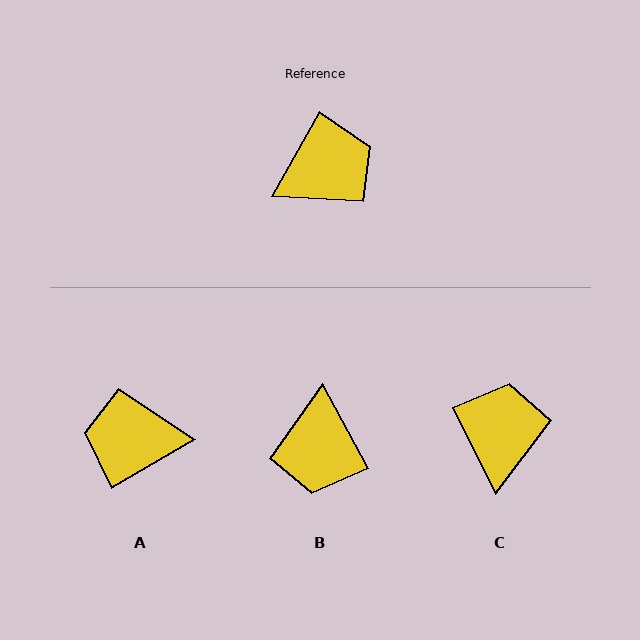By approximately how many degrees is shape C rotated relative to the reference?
Approximately 56 degrees counter-clockwise.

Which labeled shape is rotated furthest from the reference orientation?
A, about 150 degrees away.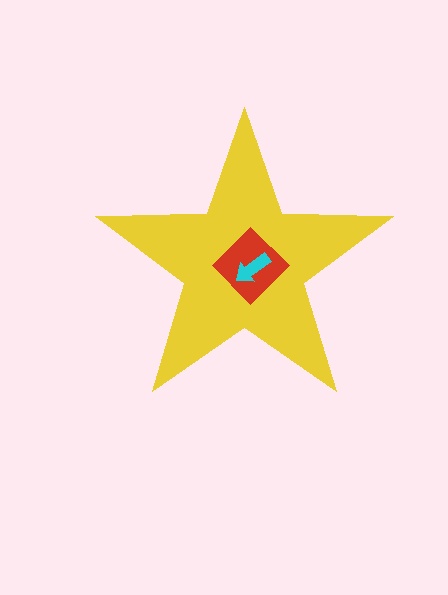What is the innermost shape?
The cyan arrow.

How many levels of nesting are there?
3.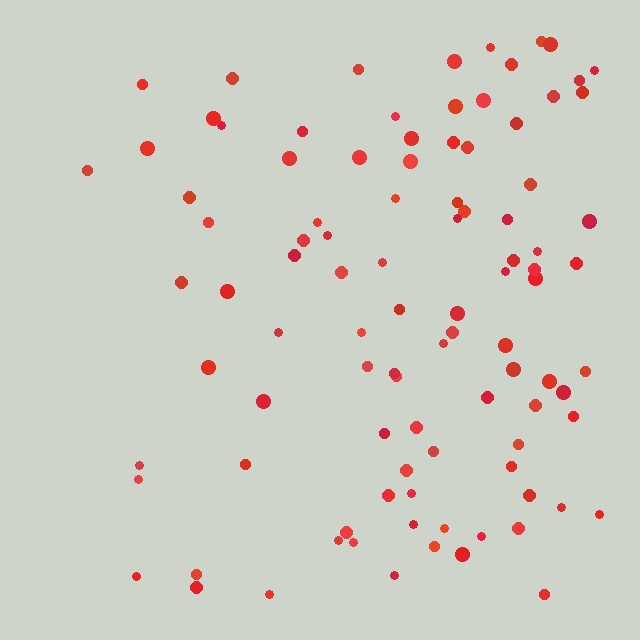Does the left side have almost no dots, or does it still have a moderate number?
Still a moderate number, just noticeably fewer than the right.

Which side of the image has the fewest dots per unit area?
The left.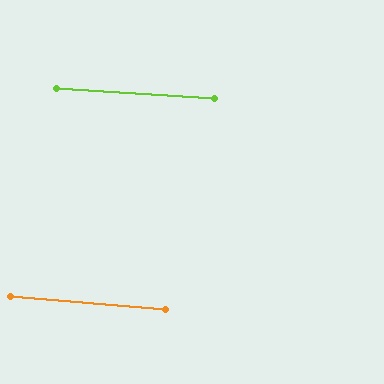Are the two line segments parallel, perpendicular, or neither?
Parallel — their directions differ by only 1.3°.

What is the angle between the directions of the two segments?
Approximately 1 degree.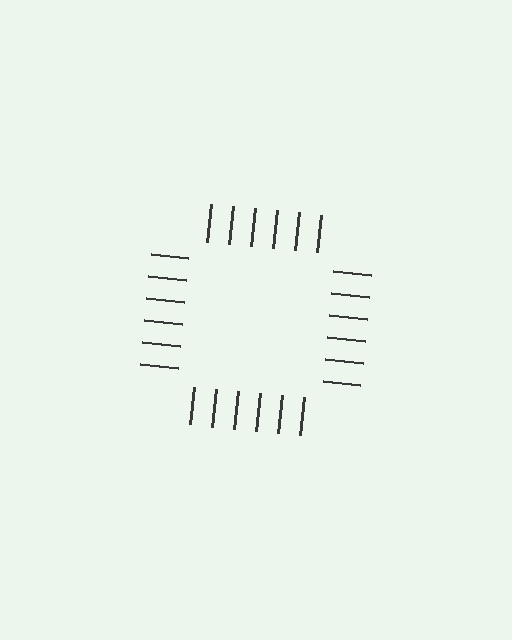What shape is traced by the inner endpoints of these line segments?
An illusory square — the line segments terminate on its edges but no continuous stroke is drawn.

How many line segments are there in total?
24 — 6 along each of the 4 edges.